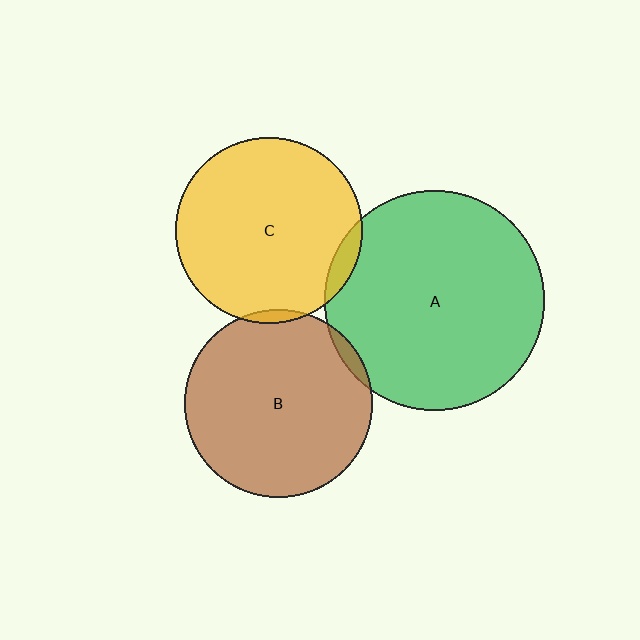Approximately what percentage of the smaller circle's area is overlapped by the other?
Approximately 5%.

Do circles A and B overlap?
Yes.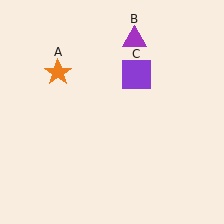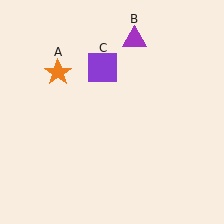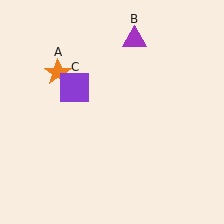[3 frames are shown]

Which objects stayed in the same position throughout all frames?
Orange star (object A) and purple triangle (object B) remained stationary.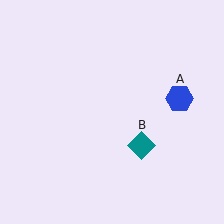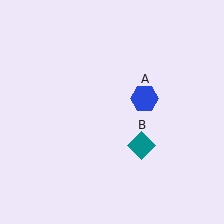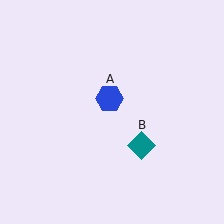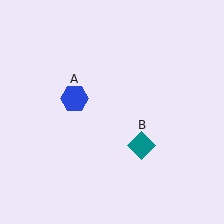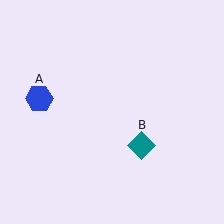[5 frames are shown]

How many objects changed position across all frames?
1 object changed position: blue hexagon (object A).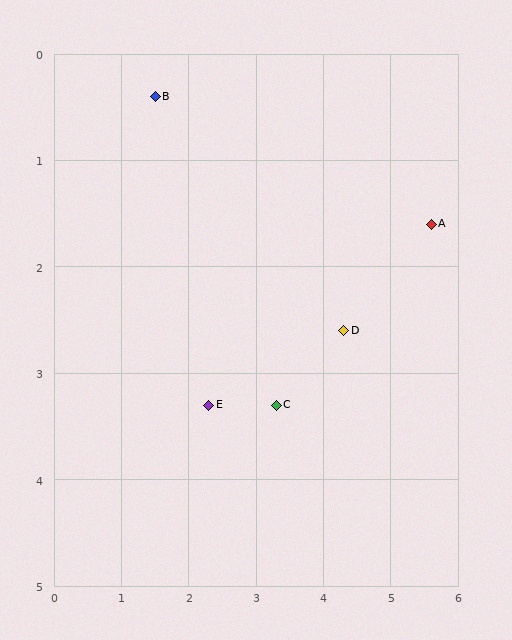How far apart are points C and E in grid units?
Points C and E are about 1.0 grid units apart.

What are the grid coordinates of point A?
Point A is at approximately (5.6, 1.6).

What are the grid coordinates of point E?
Point E is at approximately (2.3, 3.3).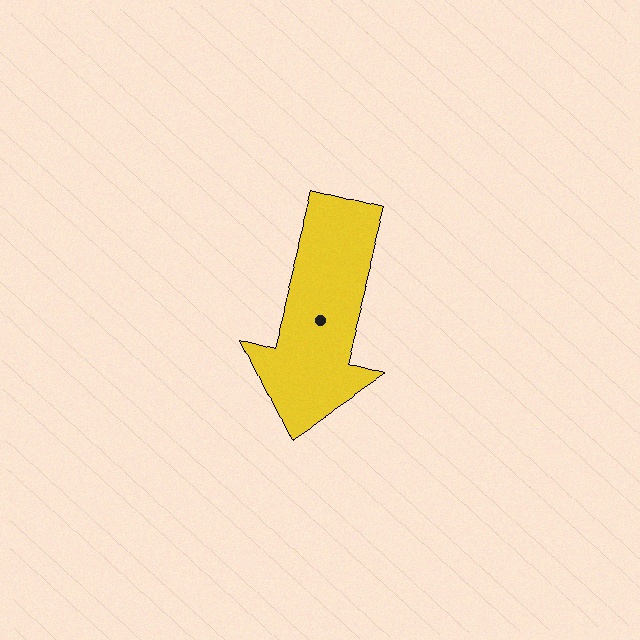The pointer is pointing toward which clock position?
Roughly 7 o'clock.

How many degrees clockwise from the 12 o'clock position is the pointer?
Approximately 195 degrees.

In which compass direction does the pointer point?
South.